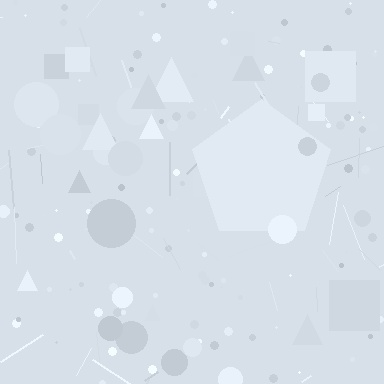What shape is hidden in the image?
A pentagon is hidden in the image.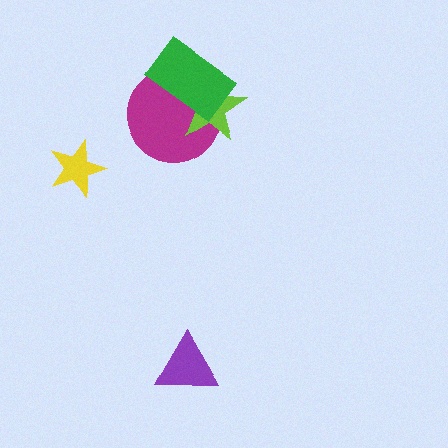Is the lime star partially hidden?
Yes, it is partially covered by another shape.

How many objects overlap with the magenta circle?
2 objects overlap with the magenta circle.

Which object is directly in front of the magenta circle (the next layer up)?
The lime star is directly in front of the magenta circle.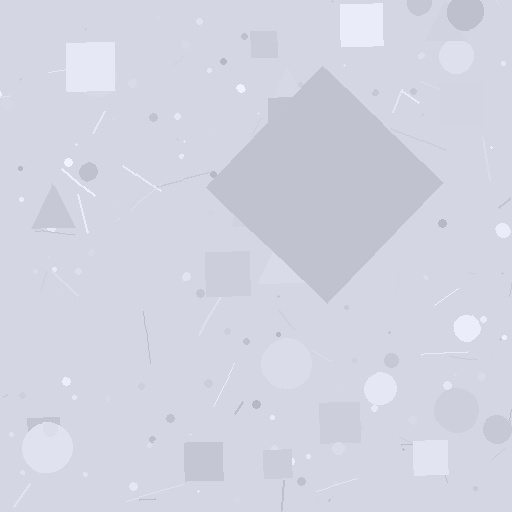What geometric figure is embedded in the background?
A diamond is embedded in the background.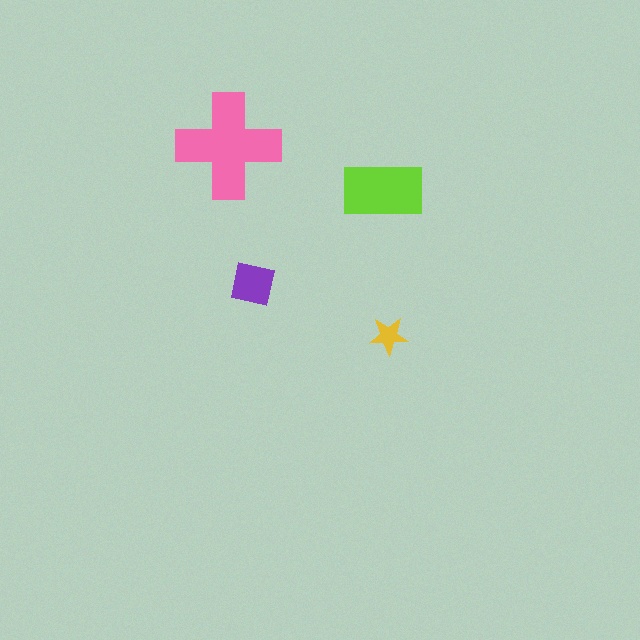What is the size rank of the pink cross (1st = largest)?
1st.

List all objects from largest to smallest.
The pink cross, the lime rectangle, the purple square, the yellow star.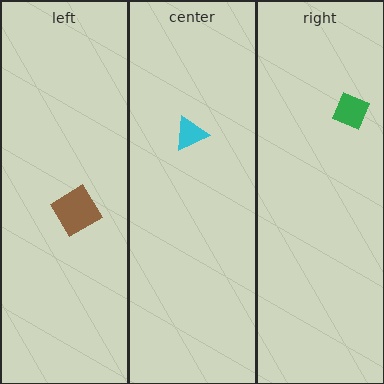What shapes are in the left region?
The brown diamond.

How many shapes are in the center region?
1.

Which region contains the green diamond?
The right region.